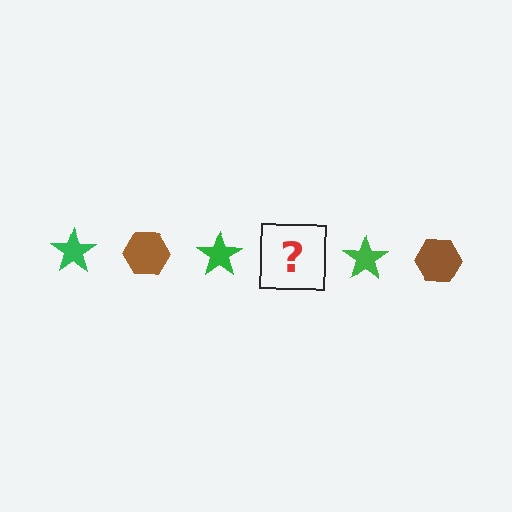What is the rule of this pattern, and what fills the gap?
The rule is that the pattern alternates between green star and brown hexagon. The gap should be filled with a brown hexagon.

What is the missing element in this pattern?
The missing element is a brown hexagon.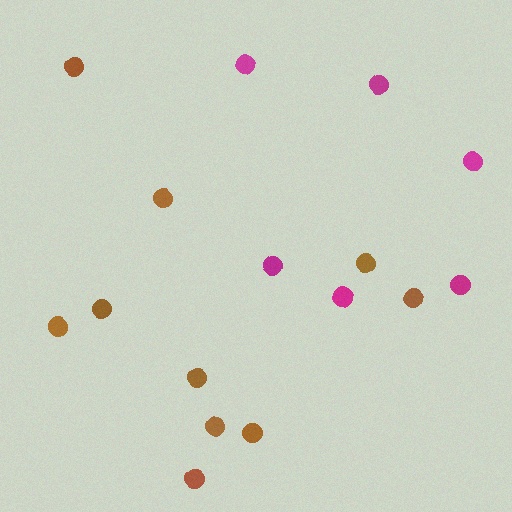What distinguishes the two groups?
There are 2 groups: one group of magenta circles (6) and one group of brown circles (10).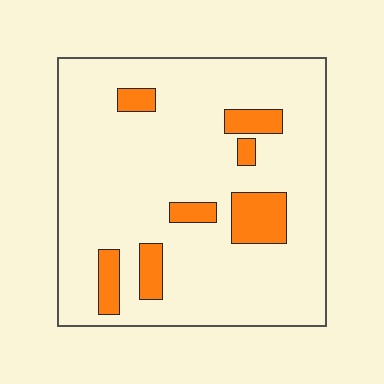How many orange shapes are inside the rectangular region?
7.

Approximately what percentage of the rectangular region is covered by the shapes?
Approximately 15%.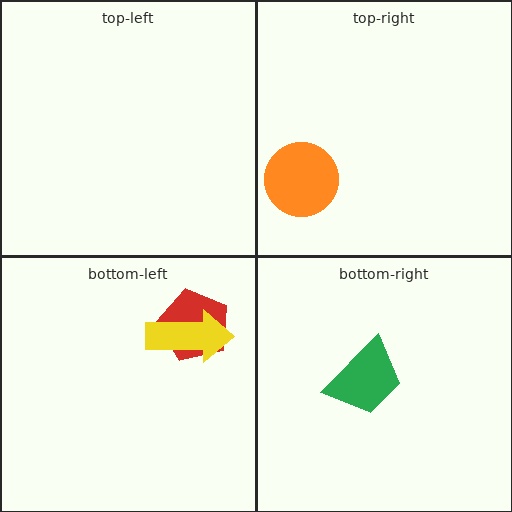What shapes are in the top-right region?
The orange circle.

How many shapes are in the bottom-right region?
1.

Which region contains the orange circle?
The top-right region.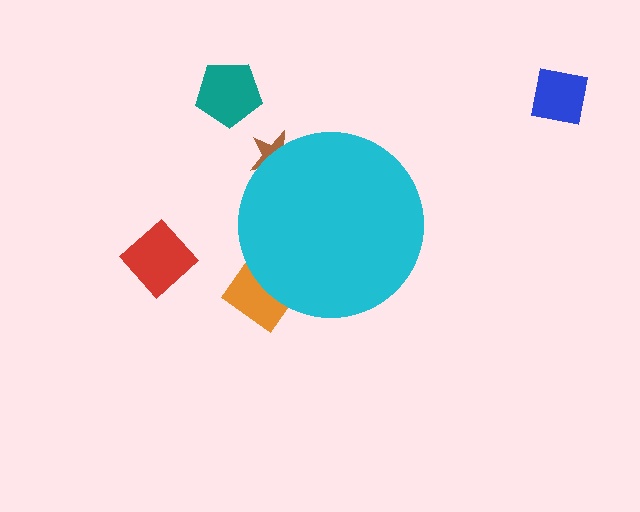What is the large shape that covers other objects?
A cyan circle.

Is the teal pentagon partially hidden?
No, the teal pentagon is fully visible.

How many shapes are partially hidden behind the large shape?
2 shapes are partially hidden.